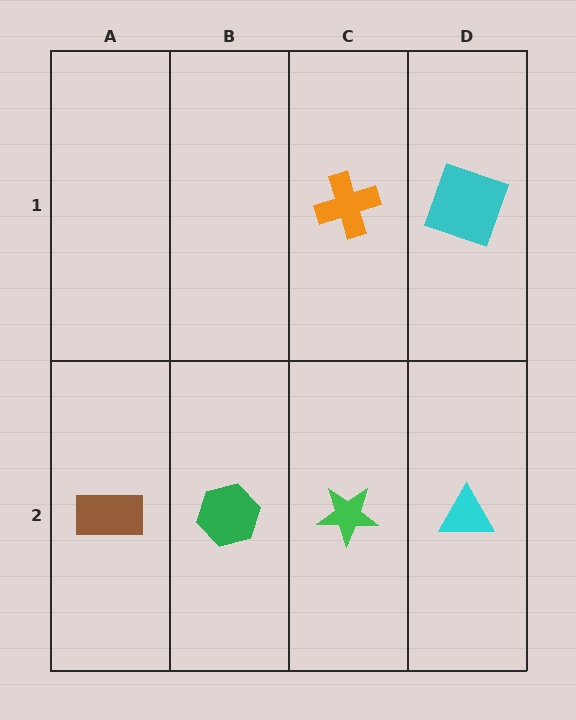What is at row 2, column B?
A green hexagon.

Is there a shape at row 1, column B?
No, that cell is empty.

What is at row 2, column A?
A brown rectangle.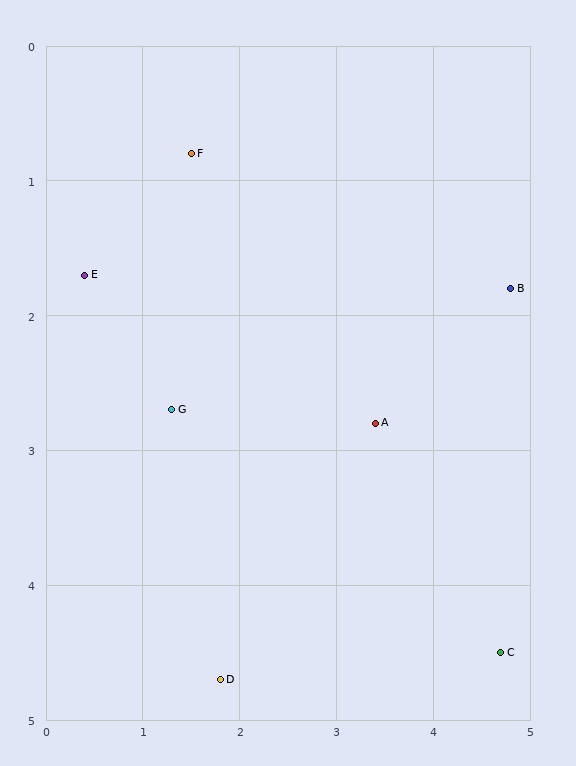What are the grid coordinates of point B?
Point B is at approximately (4.8, 1.8).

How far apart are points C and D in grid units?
Points C and D are about 2.9 grid units apart.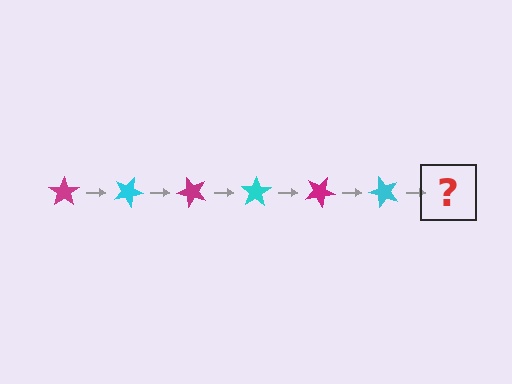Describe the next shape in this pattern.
It should be a magenta star, rotated 150 degrees from the start.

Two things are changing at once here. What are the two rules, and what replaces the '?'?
The two rules are that it rotates 25 degrees each step and the color cycles through magenta and cyan. The '?' should be a magenta star, rotated 150 degrees from the start.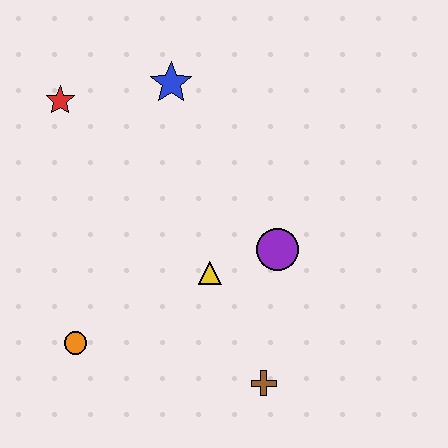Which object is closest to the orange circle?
The yellow triangle is closest to the orange circle.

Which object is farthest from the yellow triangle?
The red star is farthest from the yellow triangle.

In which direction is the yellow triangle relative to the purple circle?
The yellow triangle is to the left of the purple circle.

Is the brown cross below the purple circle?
Yes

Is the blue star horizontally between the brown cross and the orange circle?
Yes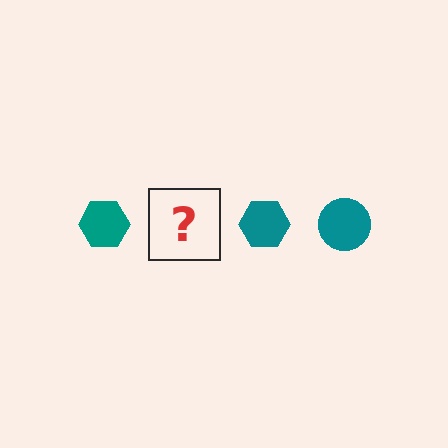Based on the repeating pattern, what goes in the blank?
The blank should be a teal circle.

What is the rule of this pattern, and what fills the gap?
The rule is that the pattern cycles through hexagon, circle shapes in teal. The gap should be filled with a teal circle.